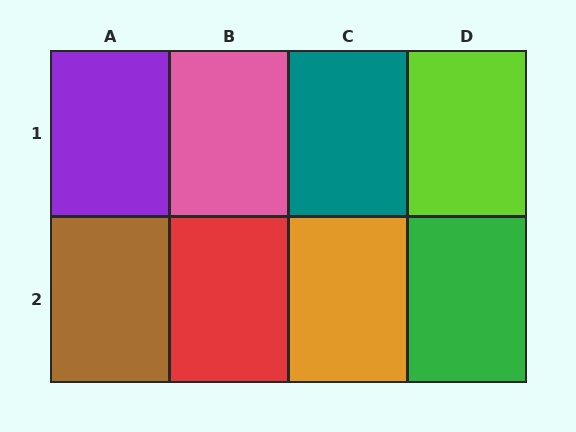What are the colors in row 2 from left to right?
Brown, red, orange, green.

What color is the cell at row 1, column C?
Teal.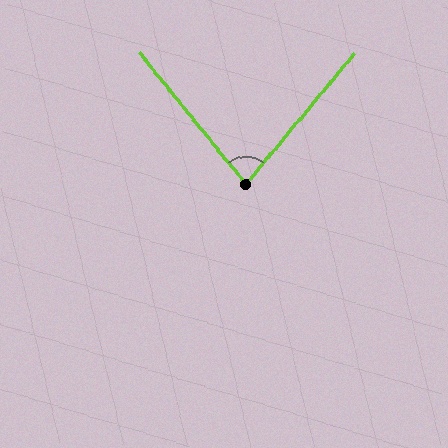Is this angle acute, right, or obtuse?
It is acute.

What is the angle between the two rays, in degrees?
Approximately 79 degrees.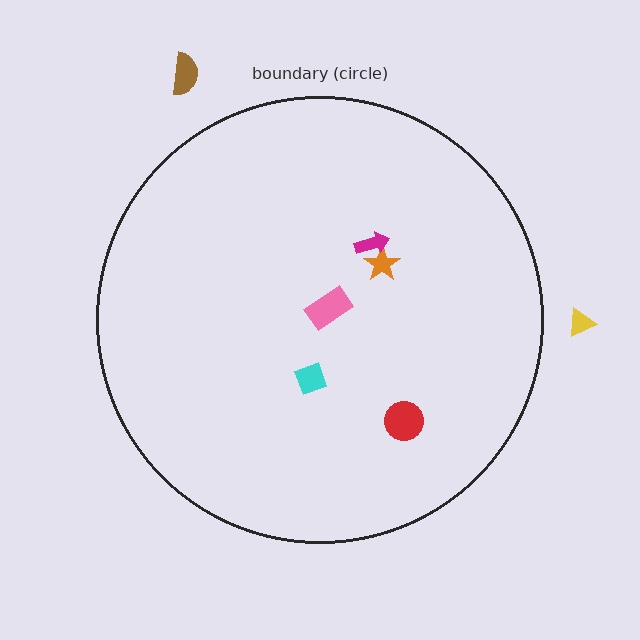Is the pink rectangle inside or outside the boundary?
Inside.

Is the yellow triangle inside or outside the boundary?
Outside.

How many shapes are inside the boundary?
5 inside, 2 outside.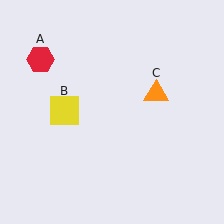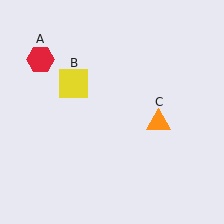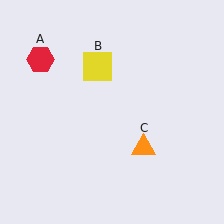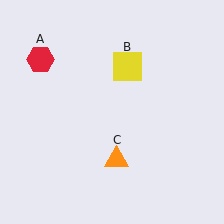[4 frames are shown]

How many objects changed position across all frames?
2 objects changed position: yellow square (object B), orange triangle (object C).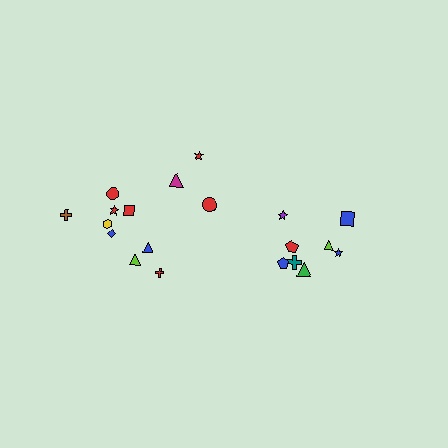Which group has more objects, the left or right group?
The left group.